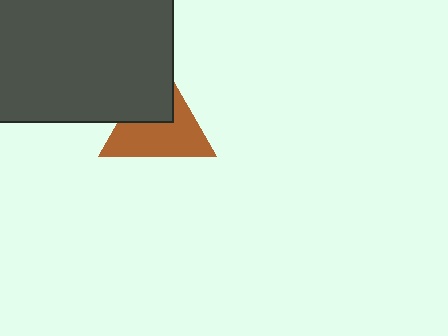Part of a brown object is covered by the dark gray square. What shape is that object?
It is a triangle.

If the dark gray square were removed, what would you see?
You would see the complete brown triangle.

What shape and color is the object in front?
The object in front is a dark gray square.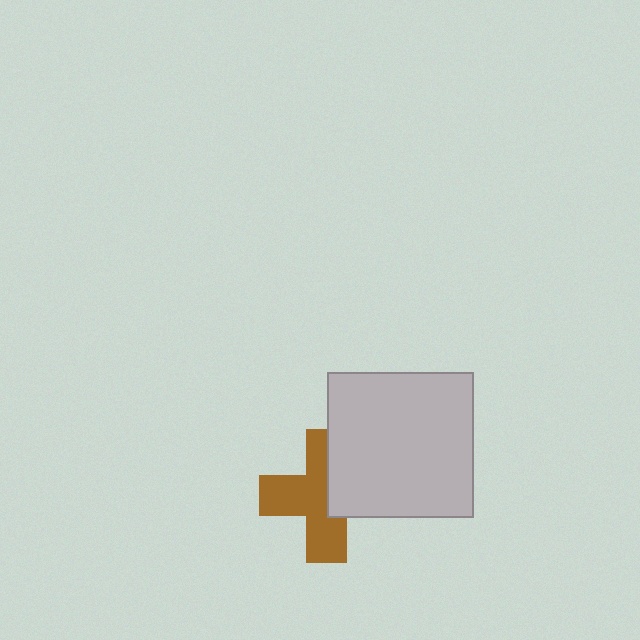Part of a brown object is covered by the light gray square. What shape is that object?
It is a cross.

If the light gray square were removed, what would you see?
You would see the complete brown cross.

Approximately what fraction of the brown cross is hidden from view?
Roughly 39% of the brown cross is hidden behind the light gray square.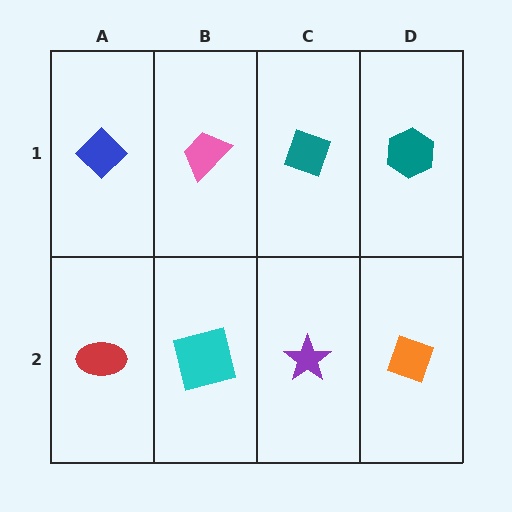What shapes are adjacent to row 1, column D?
An orange diamond (row 2, column D), a teal diamond (row 1, column C).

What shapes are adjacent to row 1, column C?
A purple star (row 2, column C), a pink trapezoid (row 1, column B), a teal hexagon (row 1, column D).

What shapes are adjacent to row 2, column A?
A blue diamond (row 1, column A), a cyan square (row 2, column B).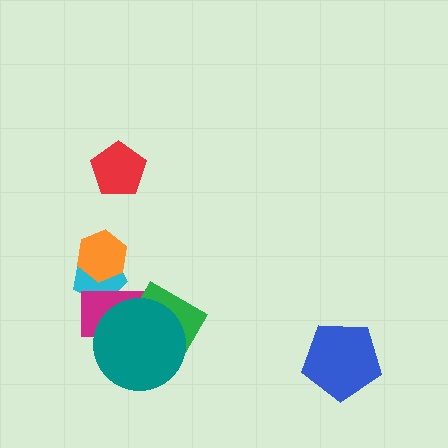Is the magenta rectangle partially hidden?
Yes, it is partially covered by another shape.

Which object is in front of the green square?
The teal circle is in front of the green square.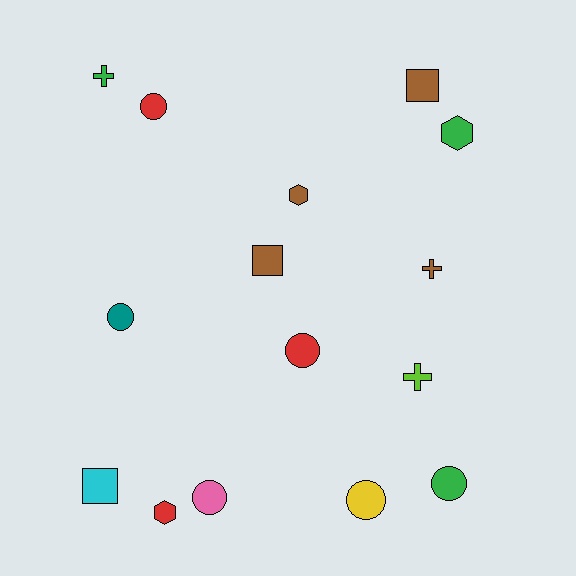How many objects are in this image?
There are 15 objects.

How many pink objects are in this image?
There is 1 pink object.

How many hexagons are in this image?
There are 3 hexagons.